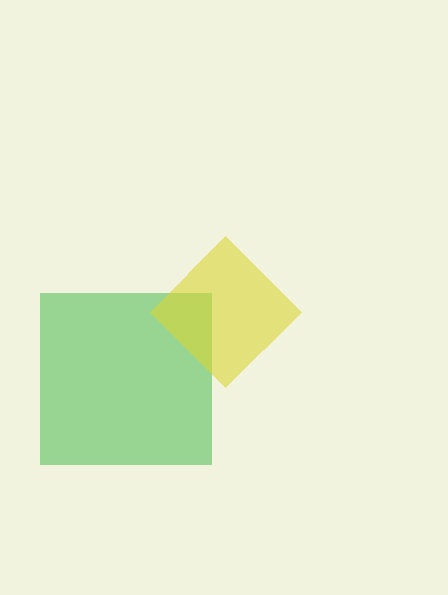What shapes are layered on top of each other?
The layered shapes are: a green square, a yellow diamond.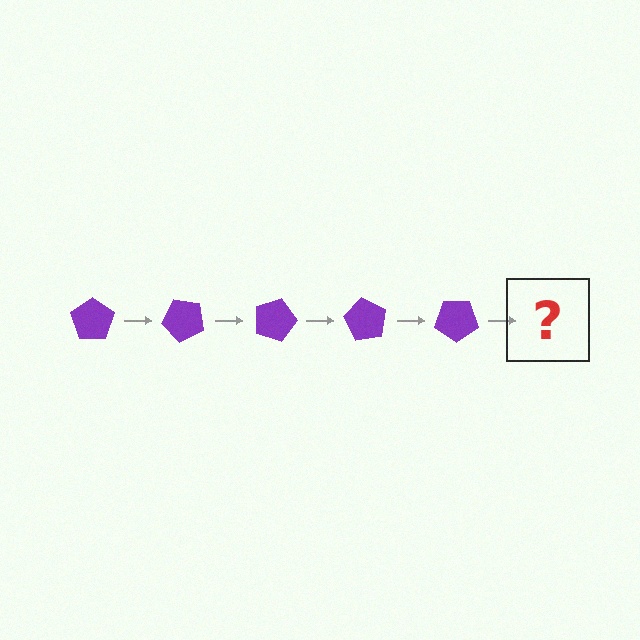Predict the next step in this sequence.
The next step is a purple pentagon rotated 225 degrees.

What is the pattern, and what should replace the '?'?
The pattern is that the pentagon rotates 45 degrees each step. The '?' should be a purple pentagon rotated 225 degrees.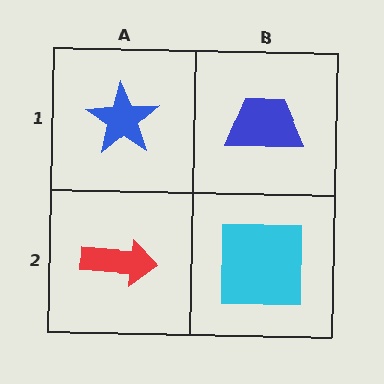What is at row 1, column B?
A blue trapezoid.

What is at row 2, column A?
A red arrow.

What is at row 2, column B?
A cyan square.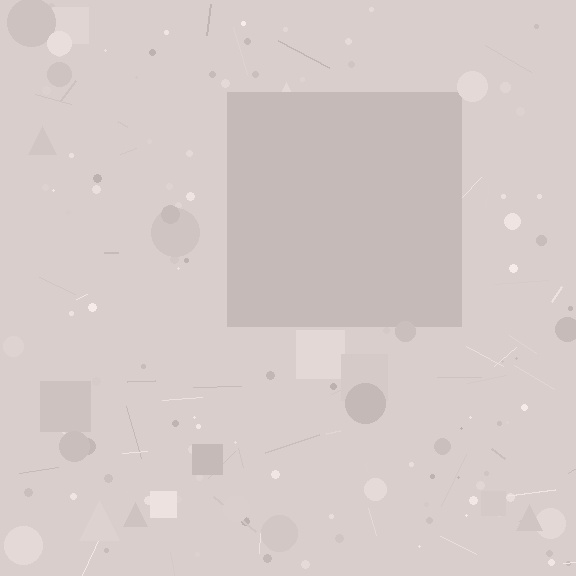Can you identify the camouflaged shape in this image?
The camouflaged shape is a square.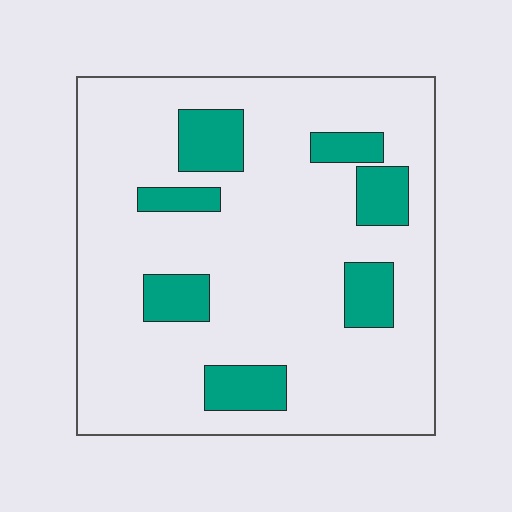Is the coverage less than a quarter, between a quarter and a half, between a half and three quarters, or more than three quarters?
Less than a quarter.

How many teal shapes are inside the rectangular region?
7.